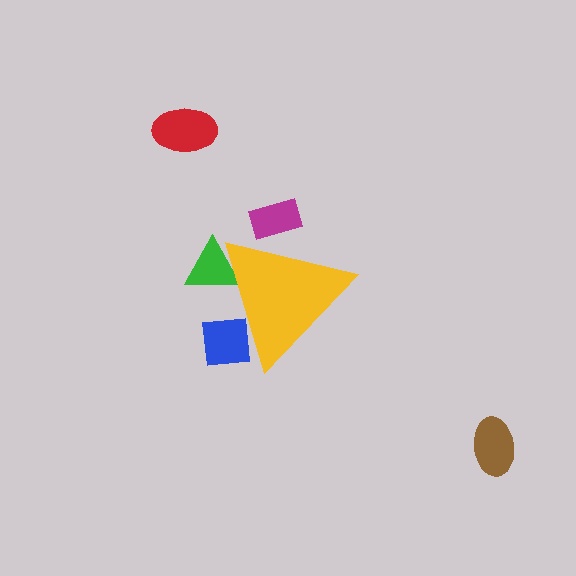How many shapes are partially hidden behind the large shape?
3 shapes are partially hidden.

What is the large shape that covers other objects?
A yellow triangle.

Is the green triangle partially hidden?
Yes, the green triangle is partially hidden behind the yellow triangle.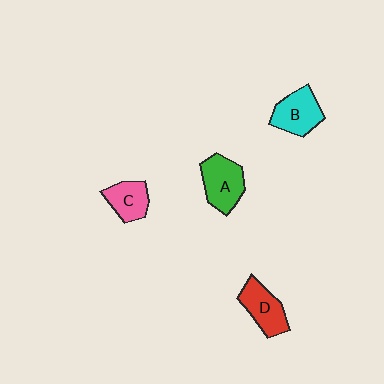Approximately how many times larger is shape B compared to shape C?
Approximately 1.3 times.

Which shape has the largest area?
Shape A (green).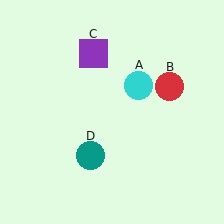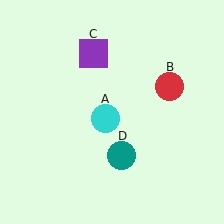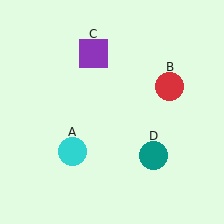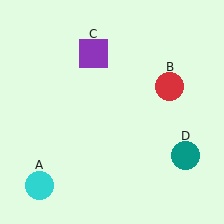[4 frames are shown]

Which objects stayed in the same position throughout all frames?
Red circle (object B) and purple square (object C) remained stationary.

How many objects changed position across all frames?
2 objects changed position: cyan circle (object A), teal circle (object D).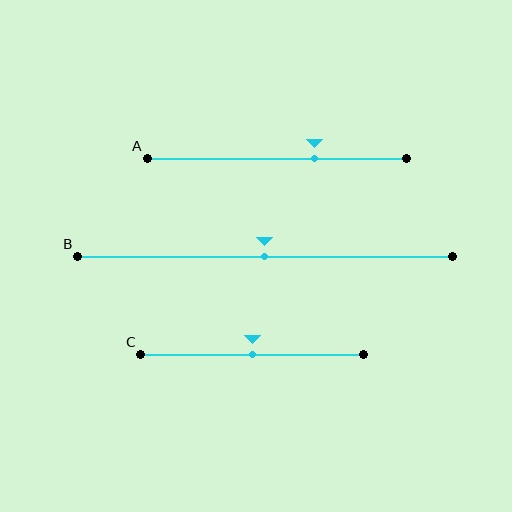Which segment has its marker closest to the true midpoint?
Segment B has its marker closest to the true midpoint.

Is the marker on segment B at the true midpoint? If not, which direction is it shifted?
Yes, the marker on segment B is at the true midpoint.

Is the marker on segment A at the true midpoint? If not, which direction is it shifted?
No, the marker on segment A is shifted to the right by about 14% of the segment length.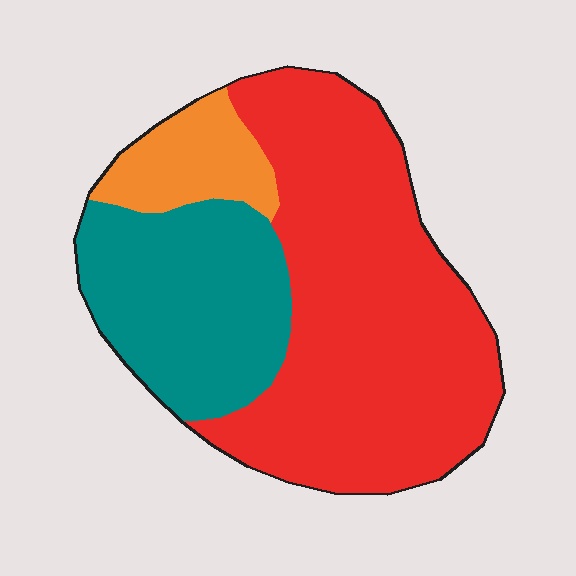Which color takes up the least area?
Orange, at roughly 10%.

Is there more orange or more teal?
Teal.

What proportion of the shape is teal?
Teal covers 29% of the shape.